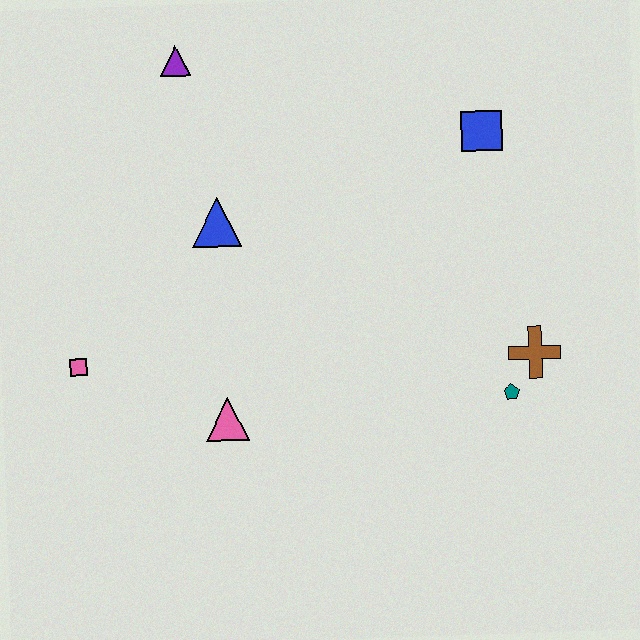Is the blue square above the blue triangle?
Yes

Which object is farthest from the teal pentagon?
The purple triangle is farthest from the teal pentagon.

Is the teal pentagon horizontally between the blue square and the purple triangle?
No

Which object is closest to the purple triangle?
The blue triangle is closest to the purple triangle.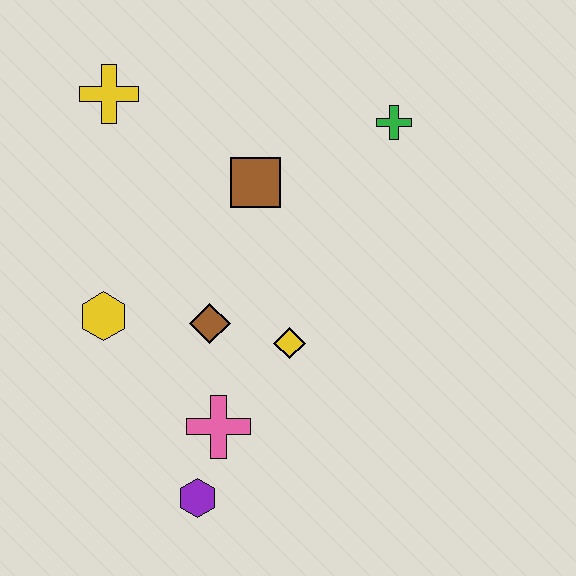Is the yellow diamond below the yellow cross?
Yes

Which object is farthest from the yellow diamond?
The yellow cross is farthest from the yellow diamond.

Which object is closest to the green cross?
The brown square is closest to the green cross.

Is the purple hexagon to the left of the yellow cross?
No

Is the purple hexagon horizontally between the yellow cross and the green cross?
Yes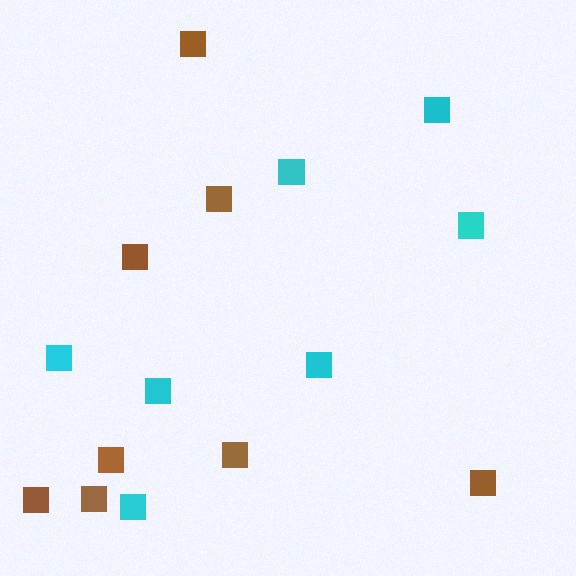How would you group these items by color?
There are 2 groups: one group of cyan squares (7) and one group of brown squares (8).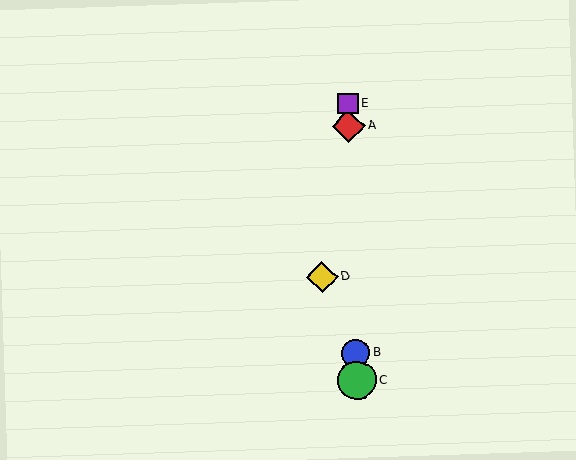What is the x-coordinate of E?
Object E is at x≈348.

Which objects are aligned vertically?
Objects A, B, C, E are aligned vertically.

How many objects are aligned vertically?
4 objects (A, B, C, E) are aligned vertically.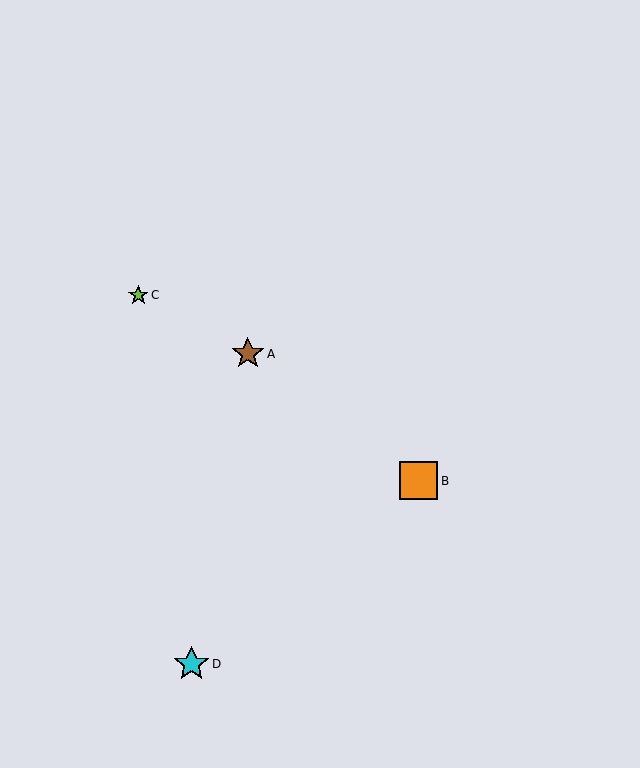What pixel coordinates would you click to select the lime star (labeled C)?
Click at (138, 295) to select the lime star C.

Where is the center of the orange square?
The center of the orange square is at (419, 481).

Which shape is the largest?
The orange square (labeled B) is the largest.